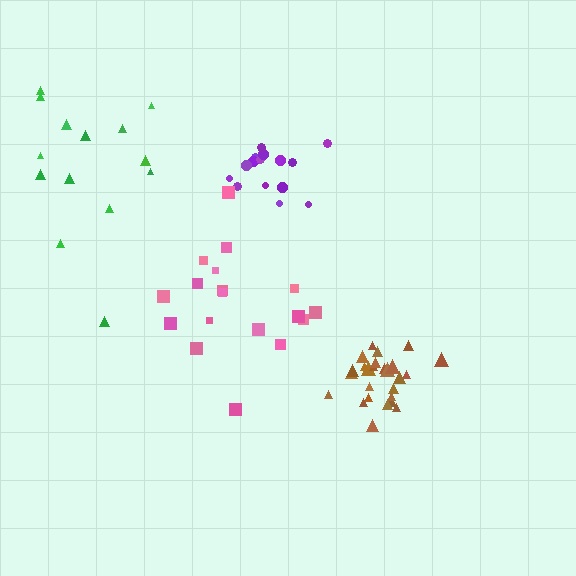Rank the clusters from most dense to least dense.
brown, purple, pink, green.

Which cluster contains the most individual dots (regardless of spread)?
Brown (26).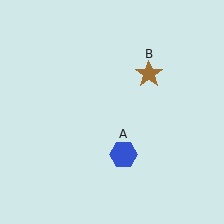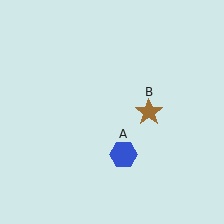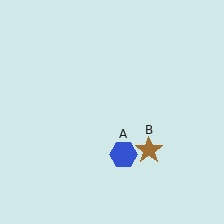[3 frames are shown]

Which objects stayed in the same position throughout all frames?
Blue hexagon (object A) remained stationary.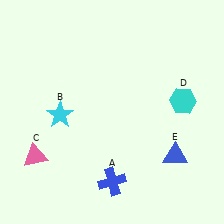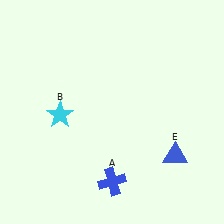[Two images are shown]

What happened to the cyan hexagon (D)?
The cyan hexagon (D) was removed in Image 2. It was in the top-right area of Image 1.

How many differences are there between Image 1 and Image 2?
There are 2 differences between the two images.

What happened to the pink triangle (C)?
The pink triangle (C) was removed in Image 2. It was in the bottom-left area of Image 1.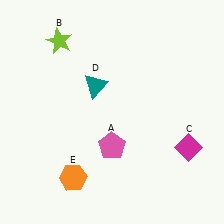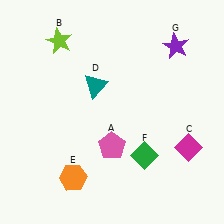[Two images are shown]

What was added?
A green diamond (F), a purple star (G) were added in Image 2.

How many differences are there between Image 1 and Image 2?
There are 2 differences between the two images.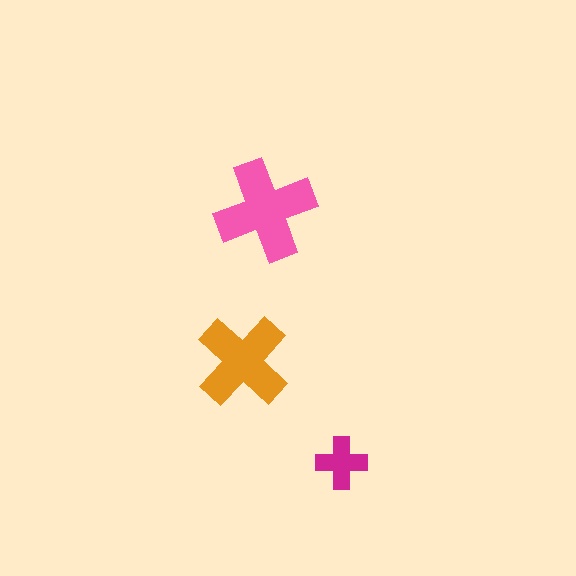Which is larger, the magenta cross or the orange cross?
The orange one.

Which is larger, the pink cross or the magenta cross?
The pink one.